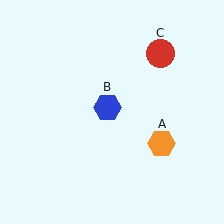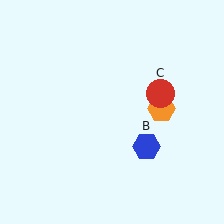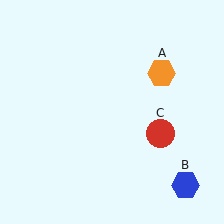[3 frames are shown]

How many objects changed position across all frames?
3 objects changed position: orange hexagon (object A), blue hexagon (object B), red circle (object C).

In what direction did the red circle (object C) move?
The red circle (object C) moved down.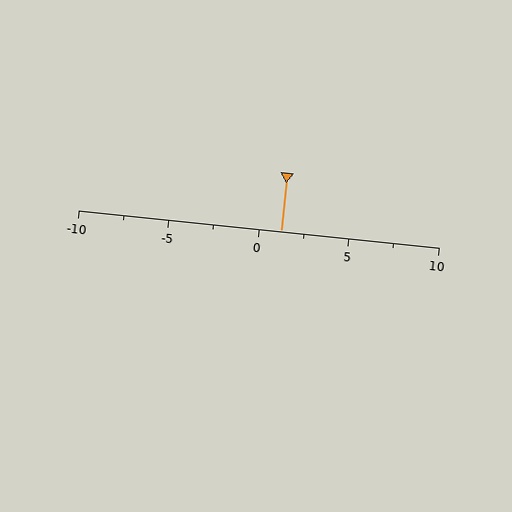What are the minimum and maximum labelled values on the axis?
The axis runs from -10 to 10.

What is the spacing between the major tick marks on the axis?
The major ticks are spaced 5 apart.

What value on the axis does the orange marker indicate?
The marker indicates approximately 1.2.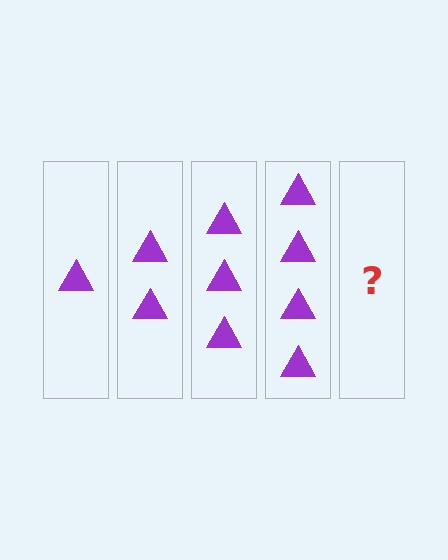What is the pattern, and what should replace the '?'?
The pattern is that each step adds one more triangle. The '?' should be 5 triangles.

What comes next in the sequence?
The next element should be 5 triangles.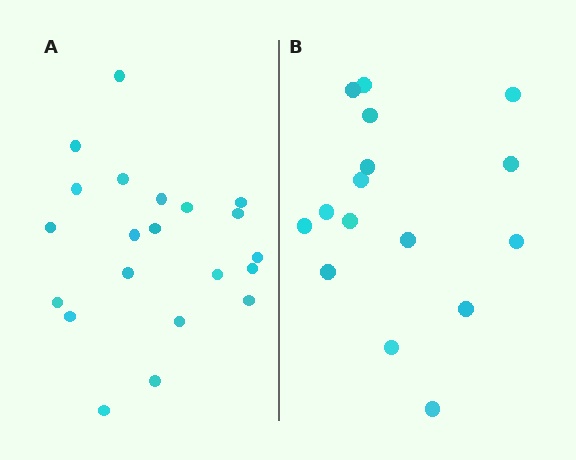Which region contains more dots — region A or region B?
Region A (the left region) has more dots.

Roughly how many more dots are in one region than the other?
Region A has about 5 more dots than region B.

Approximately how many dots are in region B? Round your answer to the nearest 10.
About 20 dots. (The exact count is 16, which rounds to 20.)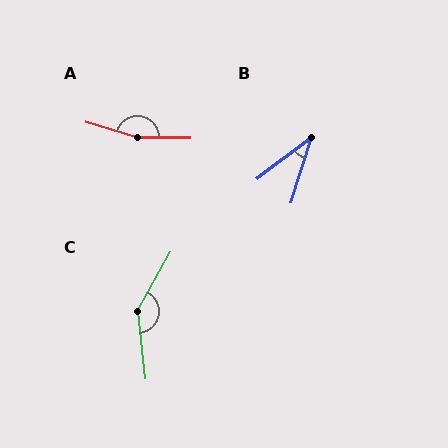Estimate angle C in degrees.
Approximately 145 degrees.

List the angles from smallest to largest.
B (35°), C (145°), A (164°).